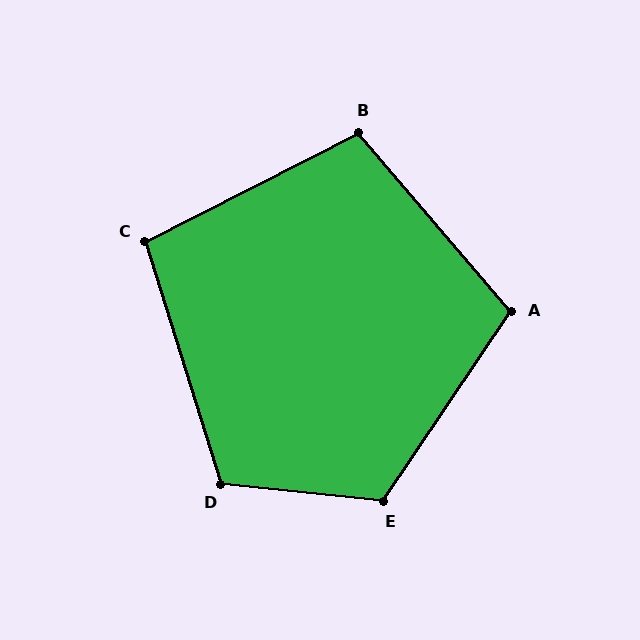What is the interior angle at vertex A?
Approximately 105 degrees (obtuse).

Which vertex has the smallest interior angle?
C, at approximately 100 degrees.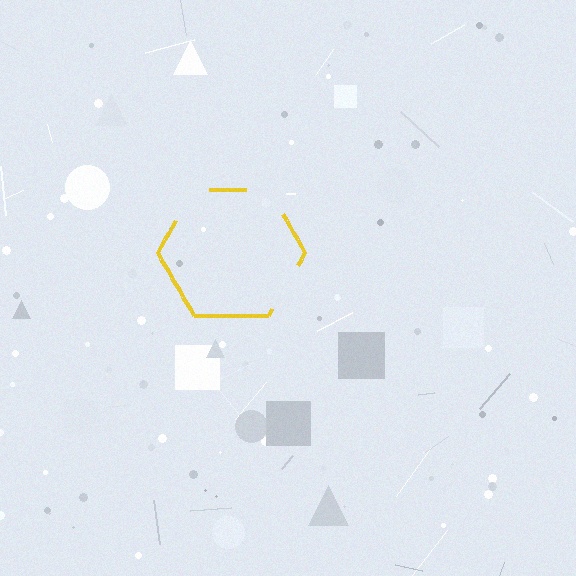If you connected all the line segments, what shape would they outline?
They would outline a hexagon.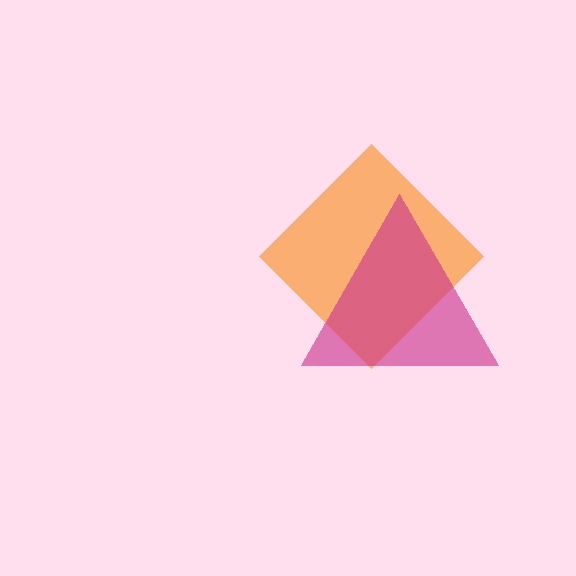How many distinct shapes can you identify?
There are 2 distinct shapes: an orange diamond, a magenta triangle.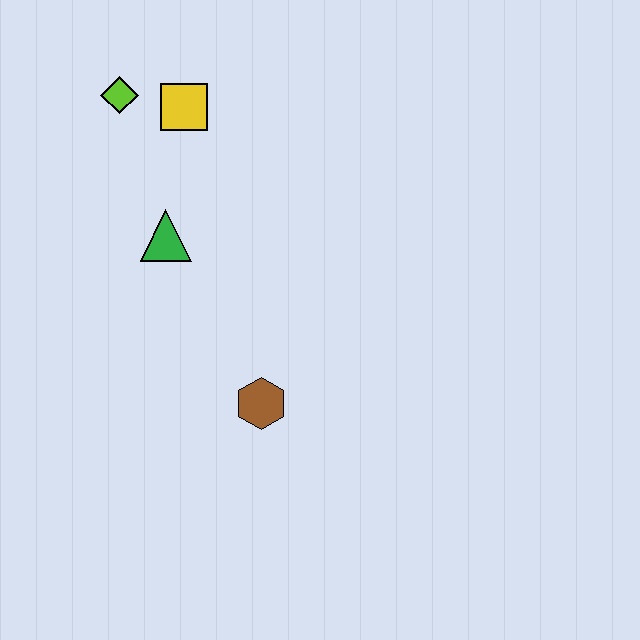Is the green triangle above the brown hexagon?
Yes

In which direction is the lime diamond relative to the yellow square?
The lime diamond is to the left of the yellow square.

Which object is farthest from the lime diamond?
The brown hexagon is farthest from the lime diamond.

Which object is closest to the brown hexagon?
The green triangle is closest to the brown hexagon.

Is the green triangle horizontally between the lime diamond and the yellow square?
Yes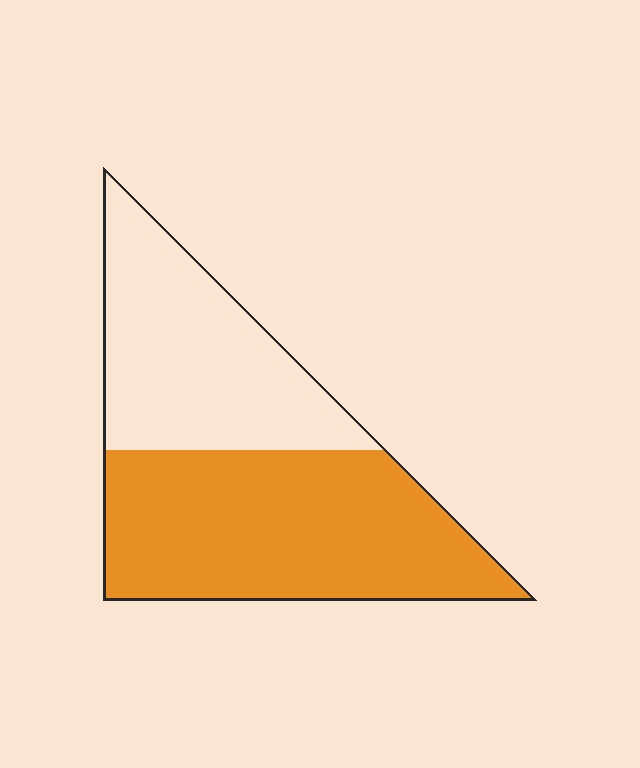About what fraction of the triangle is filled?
About three fifths (3/5).